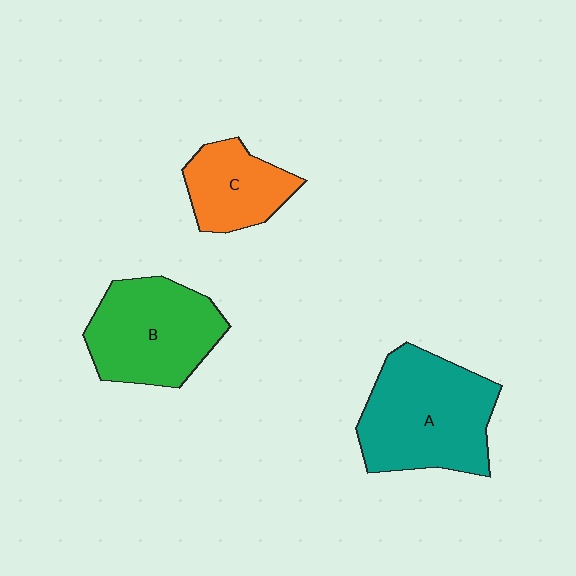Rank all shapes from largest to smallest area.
From largest to smallest: A (teal), B (green), C (orange).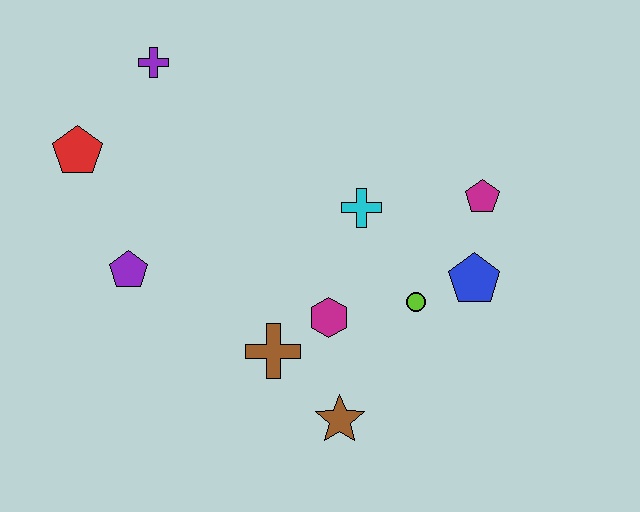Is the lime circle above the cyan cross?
No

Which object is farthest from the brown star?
The purple cross is farthest from the brown star.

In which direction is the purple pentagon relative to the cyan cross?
The purple pentagon is to the left of the cyan cross.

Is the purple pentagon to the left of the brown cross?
Yes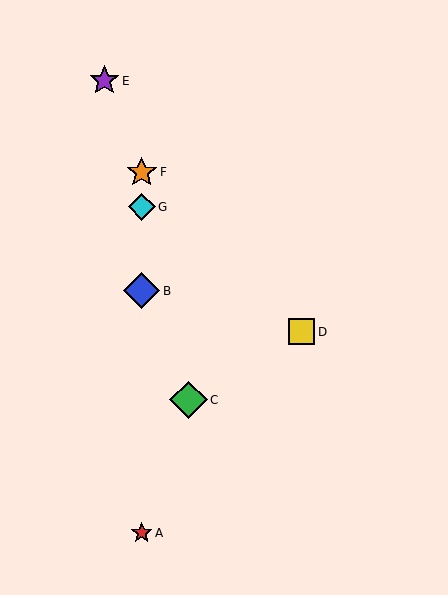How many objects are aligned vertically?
4 objects (A, B, F, G) are aligned vertically.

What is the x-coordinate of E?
Object E is at x≈104.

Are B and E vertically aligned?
No, B is at x≈142 and E is at x≈104.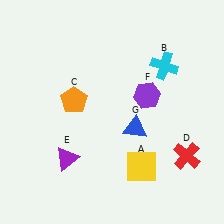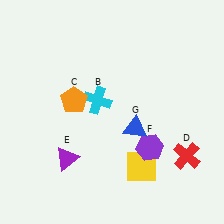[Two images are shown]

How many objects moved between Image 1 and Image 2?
2 objects moved between the two images.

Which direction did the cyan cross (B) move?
The cyan cross (B) moved left.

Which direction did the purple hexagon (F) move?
The purple hexagon (F) moved down.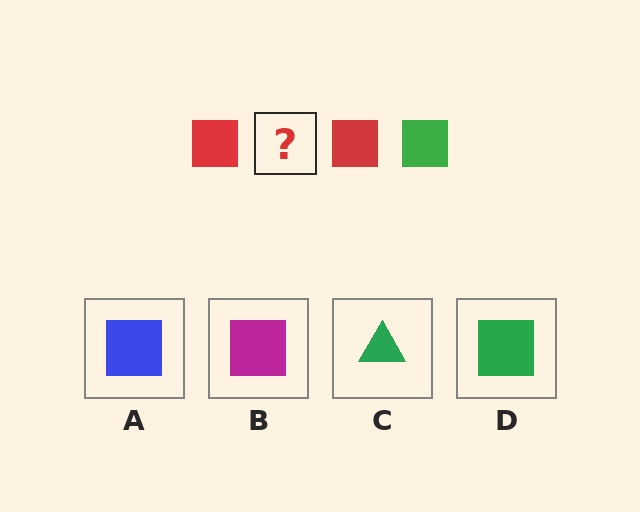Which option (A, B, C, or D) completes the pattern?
D.